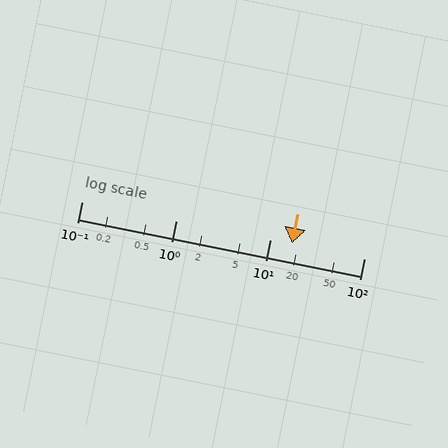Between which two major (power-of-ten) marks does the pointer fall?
The pointer is between 10 and 100.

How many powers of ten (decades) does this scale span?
The scale spans 3 decades, from 0.1 to 100.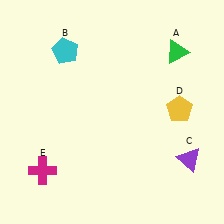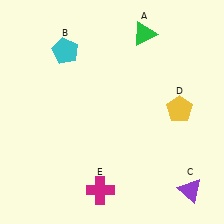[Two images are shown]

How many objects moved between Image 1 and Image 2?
3 objects moved between the two images.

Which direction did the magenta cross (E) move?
The magenta cross (E) moved right.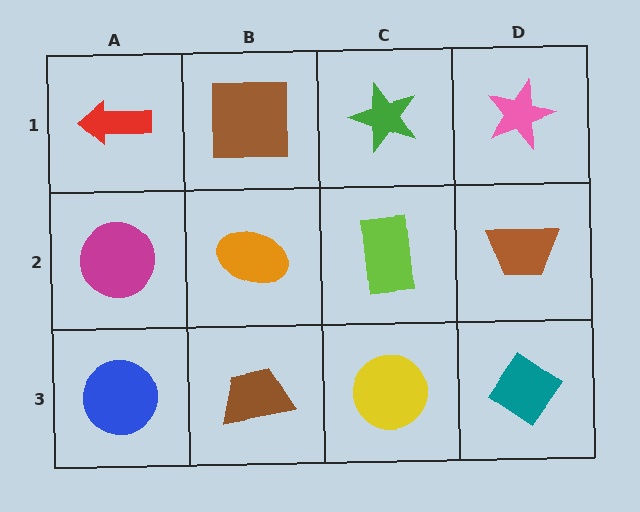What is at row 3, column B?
A brown trapezoid.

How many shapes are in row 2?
4 shapes.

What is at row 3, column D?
A teal diamond.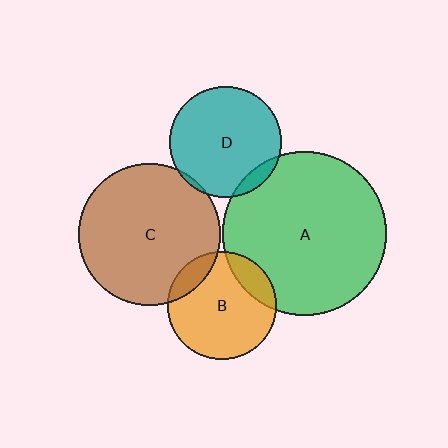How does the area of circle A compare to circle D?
Approximately 2.1 times.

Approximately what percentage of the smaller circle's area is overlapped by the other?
Approximately 15%.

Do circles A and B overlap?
Yes.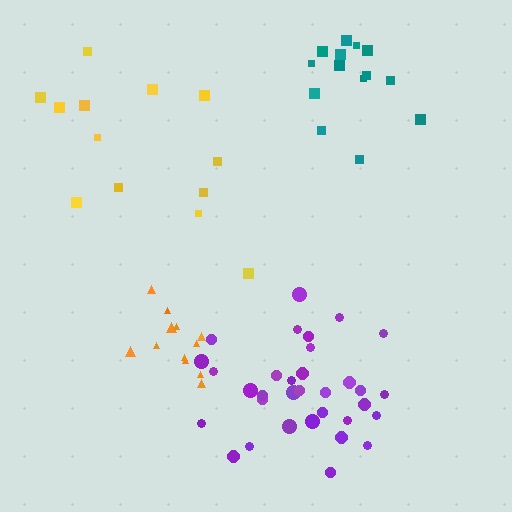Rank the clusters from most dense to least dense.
orange, teal, purple, yellow.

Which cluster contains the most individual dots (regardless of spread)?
Purple (33).